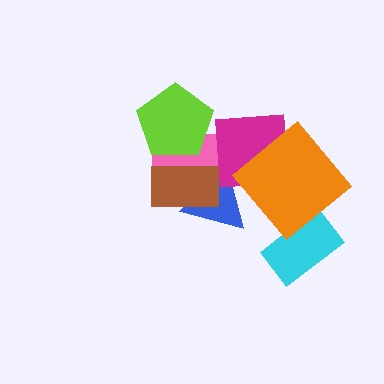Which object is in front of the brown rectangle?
The lime pentagon is in front of the brown rectangle.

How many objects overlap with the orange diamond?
2 objects overlap with the orange diamond.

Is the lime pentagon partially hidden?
No, no other shape covers it.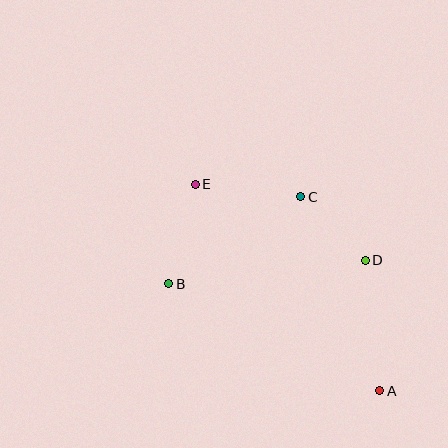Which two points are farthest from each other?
Points A and E are farthest from each other.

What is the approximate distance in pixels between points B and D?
The distance between B and D is approximately 198 pixels.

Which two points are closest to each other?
Points C and D are closest to each other.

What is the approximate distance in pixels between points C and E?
The distance between C and E is approximately 106 pixels.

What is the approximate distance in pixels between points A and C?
The distance between A and C is approximately 210 pixels.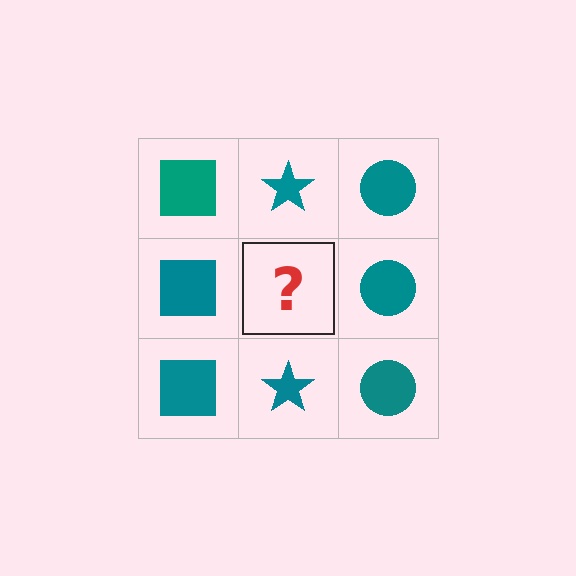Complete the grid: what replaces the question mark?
The question mark should be replaced with a teal star.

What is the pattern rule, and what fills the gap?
The rule is that each column has a consistent shape. The gap should be filled with a teal star.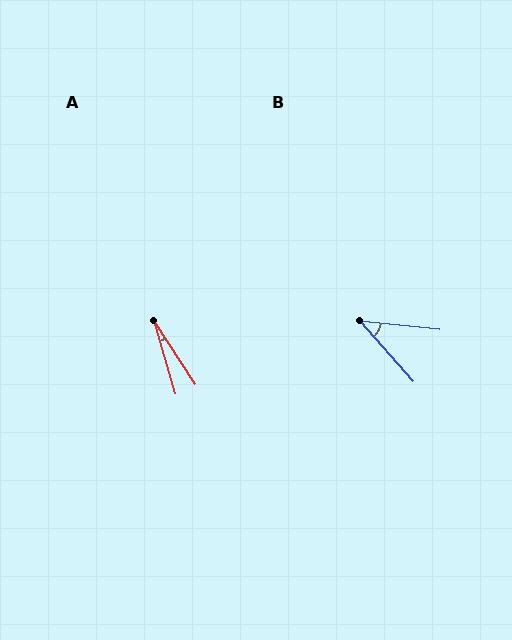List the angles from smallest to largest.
A (17°), B (43°).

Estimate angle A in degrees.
Approximately 17 degrees.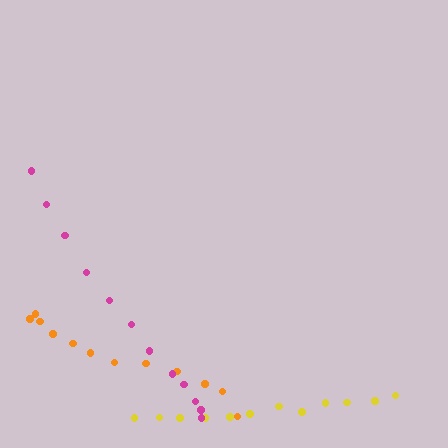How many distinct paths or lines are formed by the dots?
There are 3 distinct paths.